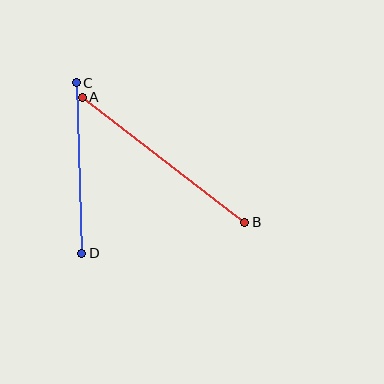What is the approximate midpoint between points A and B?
The midpoint is at approximately (164, 160) pixels.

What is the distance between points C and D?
The distance is approximately 171 pixels.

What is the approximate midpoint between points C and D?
The midpoint is at approximately (79, 168) pixels.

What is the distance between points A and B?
The distance is approximately 205 pixels.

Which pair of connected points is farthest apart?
Points A and B are farthest apart.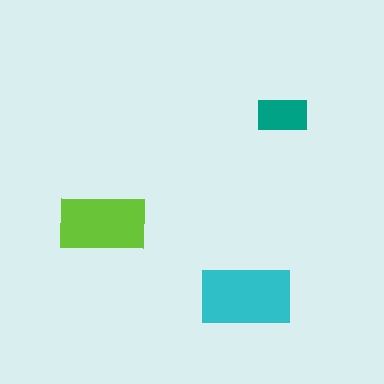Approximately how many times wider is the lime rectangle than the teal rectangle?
About 1.5 times wider.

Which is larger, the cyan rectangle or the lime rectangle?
The cyan one.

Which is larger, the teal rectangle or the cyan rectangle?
The cyan one.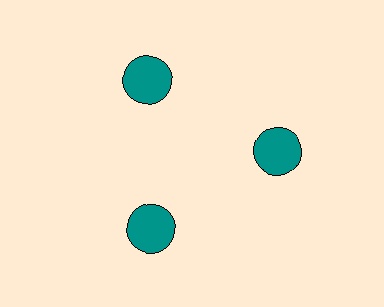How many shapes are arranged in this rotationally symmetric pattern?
There are 3 shapes, arranged in 3 groups of 1.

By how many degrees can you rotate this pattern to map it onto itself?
The pattern maps onto itself every 120 degrees of rotation.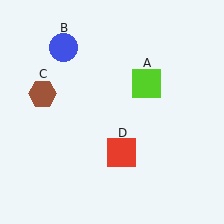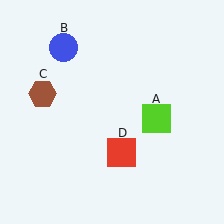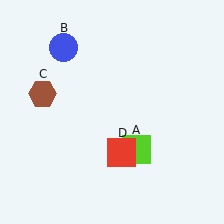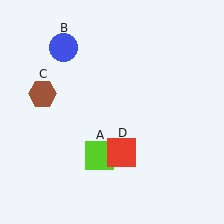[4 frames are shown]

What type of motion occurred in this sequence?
The lime square (object A) rotated clockwise around the center of the scene.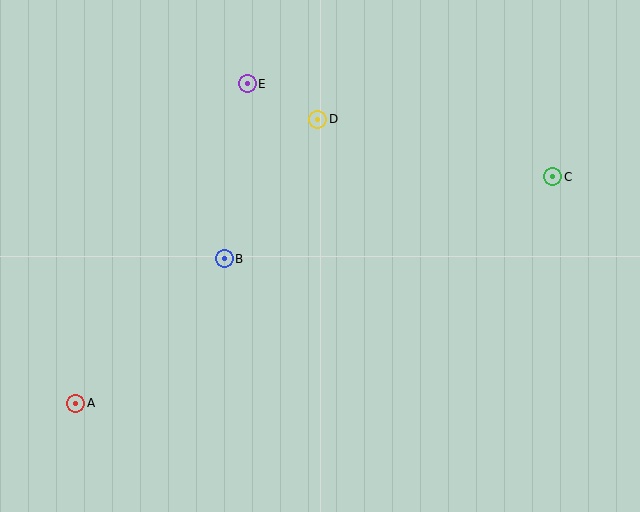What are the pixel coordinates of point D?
Point D is at (318, 119).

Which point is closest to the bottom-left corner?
Point A is closest to the bottom-left corner.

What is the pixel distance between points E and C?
The distance between E and C is 319 pixels.